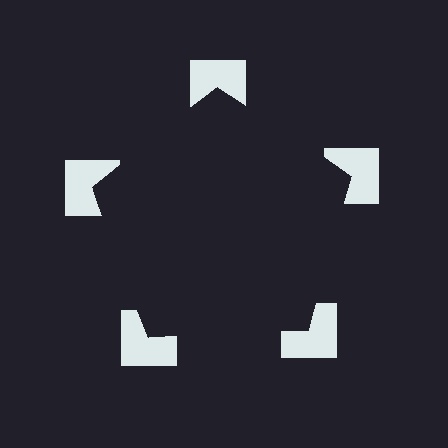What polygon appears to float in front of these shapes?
An illusory pentagon — its edges are inferred from the aligned wedge cuts in the notched squares, not physically drawn.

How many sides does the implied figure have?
5 sides.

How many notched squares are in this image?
There are 5 — one at each vertex of the illusory pentagon.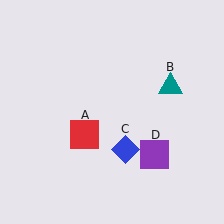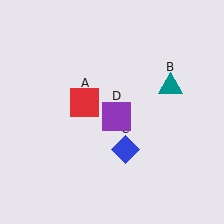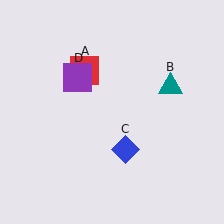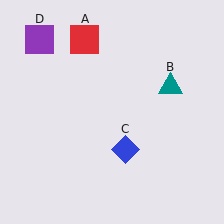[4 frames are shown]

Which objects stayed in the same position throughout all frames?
Teal triangle (object B) and blue diamond (object C) remained stationary.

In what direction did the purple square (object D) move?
The purple square (object D) moved up and to the left.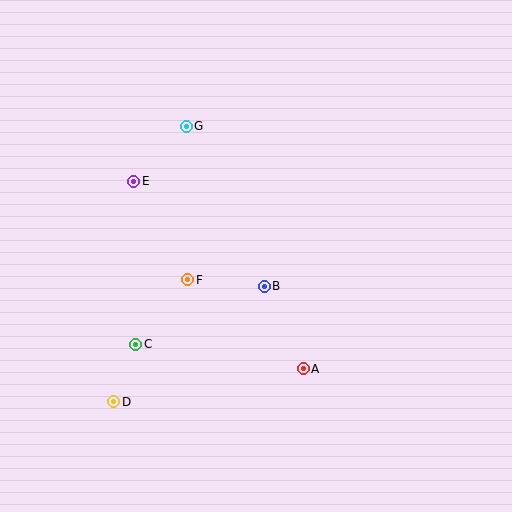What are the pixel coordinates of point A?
Point A is at (303, 369).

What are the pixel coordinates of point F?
Point F is at (188, 280).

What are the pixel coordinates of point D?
Point D is at (114, 402).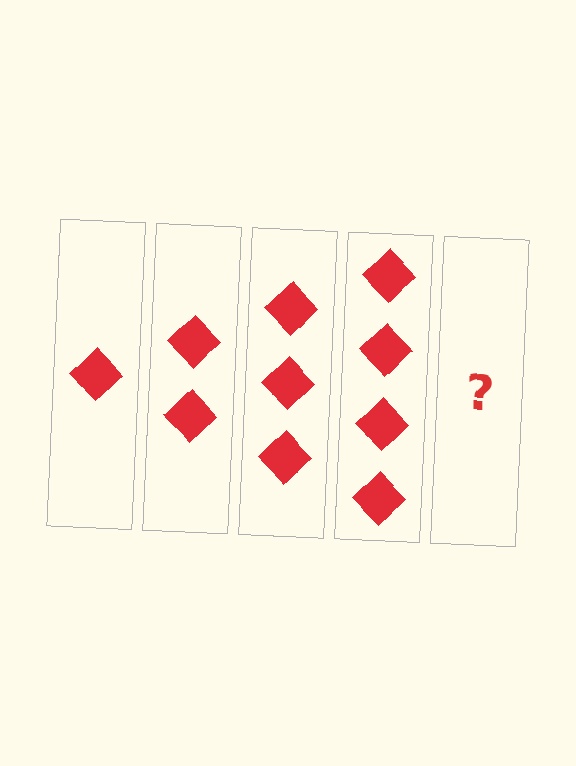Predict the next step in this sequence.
The next step is 5 diamonds.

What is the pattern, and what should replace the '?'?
The pattern is that each step adds one more diamond. The '?' should be 5 diamonds.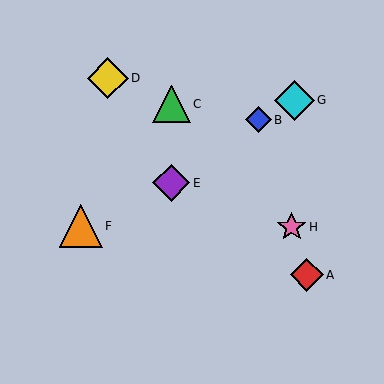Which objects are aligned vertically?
Objects C, E are aligned vertically.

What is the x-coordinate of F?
Object F is at x≈81.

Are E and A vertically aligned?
No, E is at x≈171 and A is at x≈307.